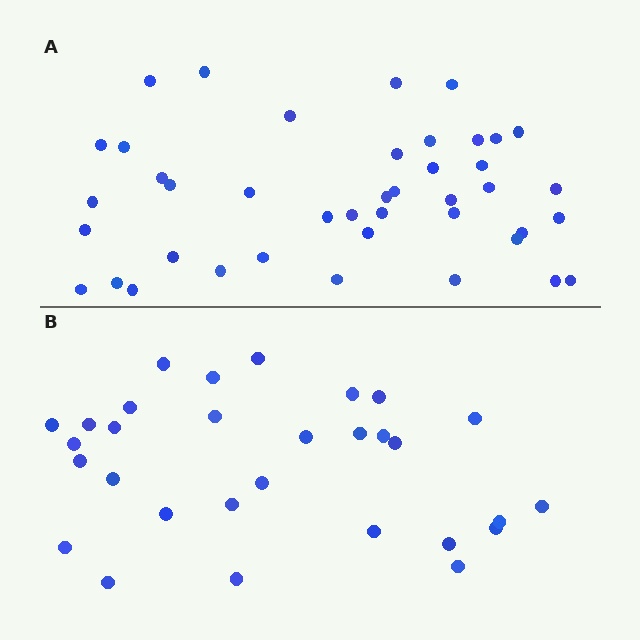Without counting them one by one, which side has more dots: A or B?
Region A (the top region) has more dots.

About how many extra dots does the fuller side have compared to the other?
Region A has roughly 12 or so more dots than region B.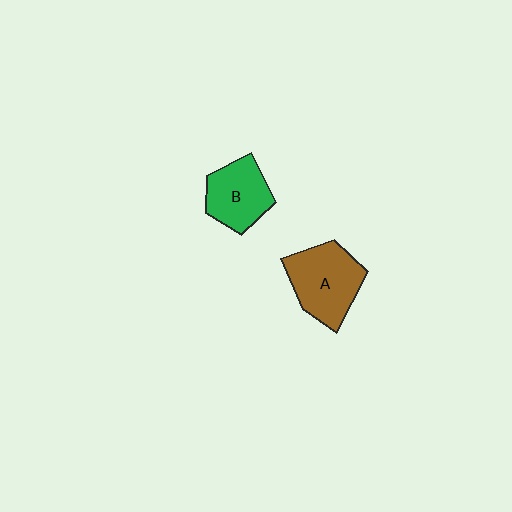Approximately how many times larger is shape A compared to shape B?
Approximately 1.3 times.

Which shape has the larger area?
Shape A (brown).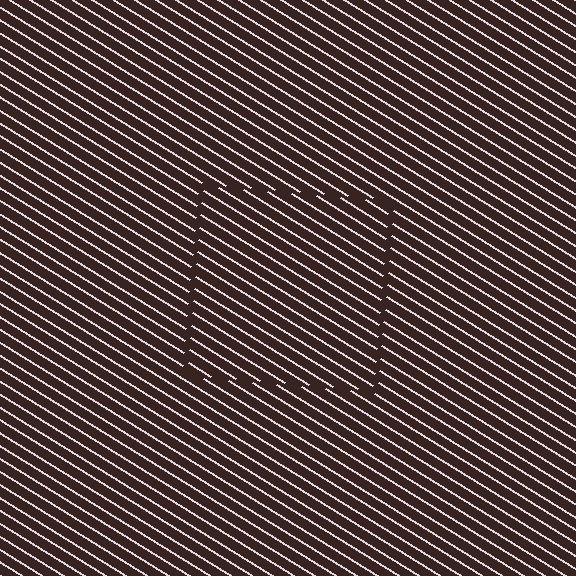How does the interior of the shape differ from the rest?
The interior of the shape contains the same grating, shifted by half a period — the contour is defined by the phase discontinuity where line-ends from the inner and outer gratings abut.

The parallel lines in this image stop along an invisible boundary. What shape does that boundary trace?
An illusory square. The interior of the shape contains the same grating, shifted by half a period — the contour is defined by the phase discontinuity where line-ends from the inner and outer gratings abut.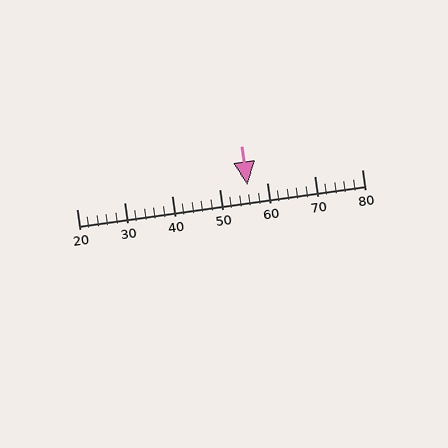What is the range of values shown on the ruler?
The ruler shows values from 20 to 80.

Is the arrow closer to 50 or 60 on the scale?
The arrow is closer to 60.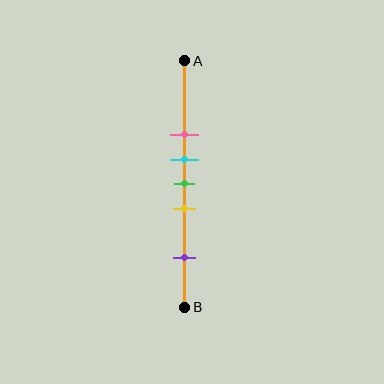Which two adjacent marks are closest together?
The cyan and green marks are the closest adjacent pair.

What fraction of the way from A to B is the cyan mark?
The cyan mark is approximately 40% (0.4) of the way from A to B.